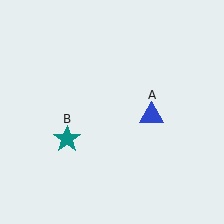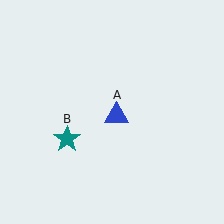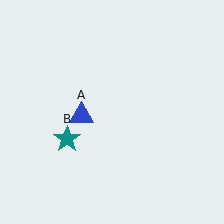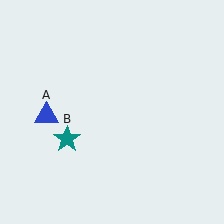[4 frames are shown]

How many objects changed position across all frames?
1 object changed position: blue triangle (object A).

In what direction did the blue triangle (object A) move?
The blue triangle (object A) moved left.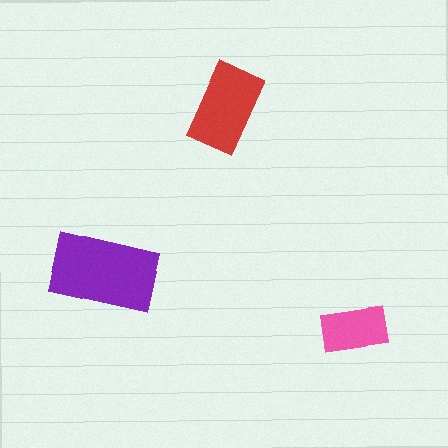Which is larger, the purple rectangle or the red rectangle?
The purple one.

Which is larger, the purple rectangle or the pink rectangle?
The purple one.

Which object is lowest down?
The pink rectangle is bottommost.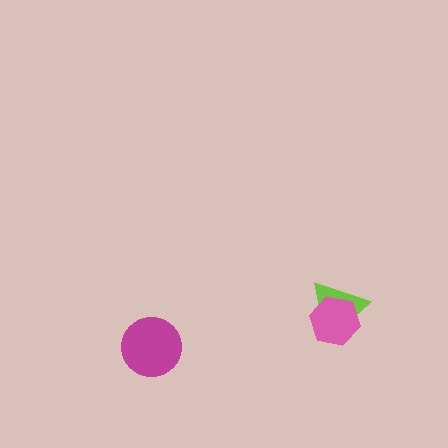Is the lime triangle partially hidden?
Yes, it is partially covered by another shape.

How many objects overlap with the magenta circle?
0 objects overlap with the magenta circle.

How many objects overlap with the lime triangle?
1 object overlaps with the lime triangle.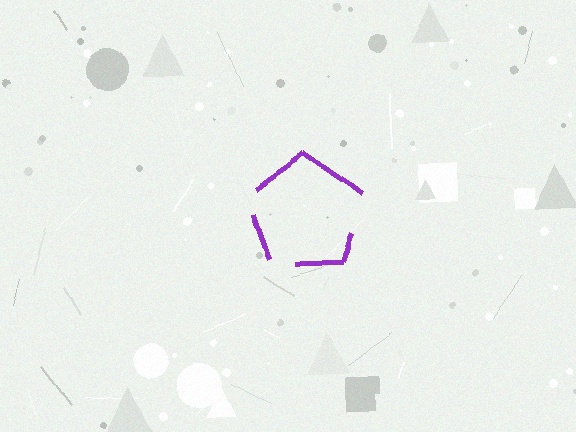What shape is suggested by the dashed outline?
The dashed outline suggests a pentagon.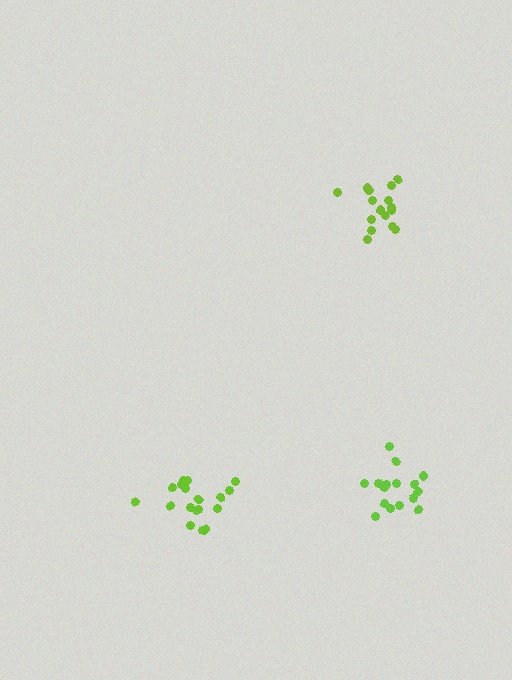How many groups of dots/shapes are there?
There are 3 groups.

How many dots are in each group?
Group 1: 16 dots, Group 2: 18 dots, Group 3: 16 dots (50 total).